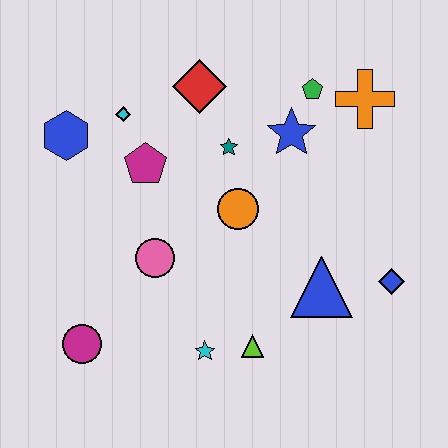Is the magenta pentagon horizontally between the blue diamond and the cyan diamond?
Yes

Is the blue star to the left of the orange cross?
Yes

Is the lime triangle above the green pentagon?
No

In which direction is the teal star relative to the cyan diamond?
The teal star is to the right of the cyan diamond.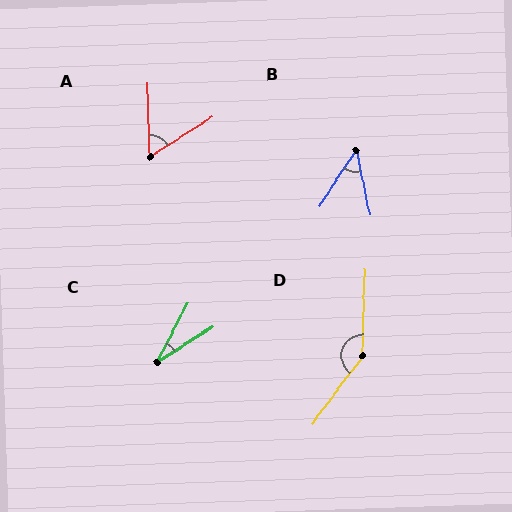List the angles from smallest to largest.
C (30°), B (45°), A (59°), D (145°).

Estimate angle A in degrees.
Approximately 59 degrees.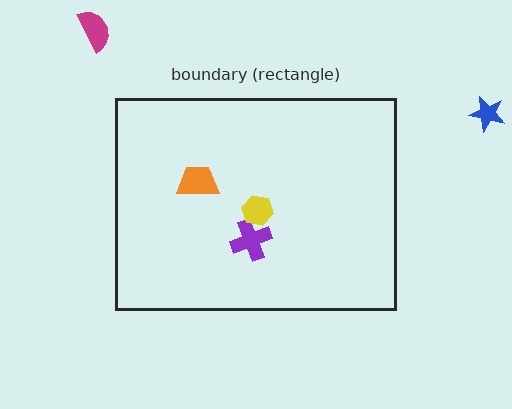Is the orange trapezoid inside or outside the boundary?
Inside.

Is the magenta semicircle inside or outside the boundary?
Outside.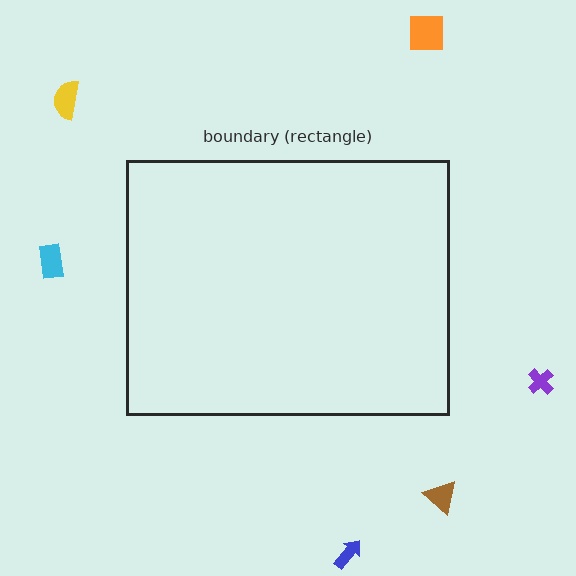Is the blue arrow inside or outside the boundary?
Outside.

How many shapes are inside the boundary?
0 inside, 6 outside.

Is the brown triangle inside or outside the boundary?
Outside.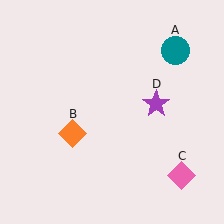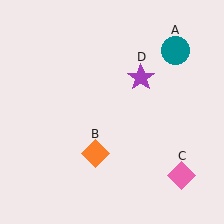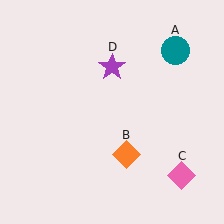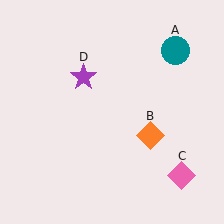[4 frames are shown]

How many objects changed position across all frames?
2 objects changed position: orange diamond (object B), purple star (object D).